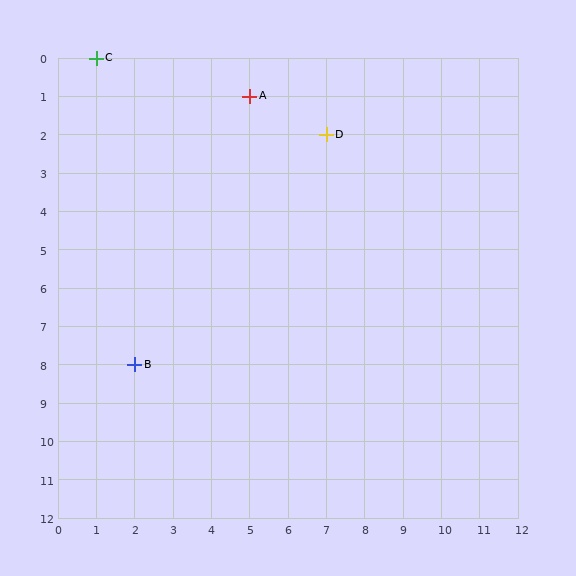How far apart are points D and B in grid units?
Points D and B are 5 columns and 6 rows apart (about 7.8 grid units diagonally).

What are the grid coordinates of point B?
Point B is at grid coordinates (2, 8).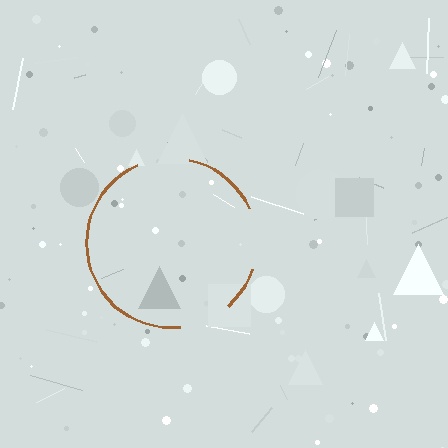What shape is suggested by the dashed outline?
The dashed outline suggests a circle.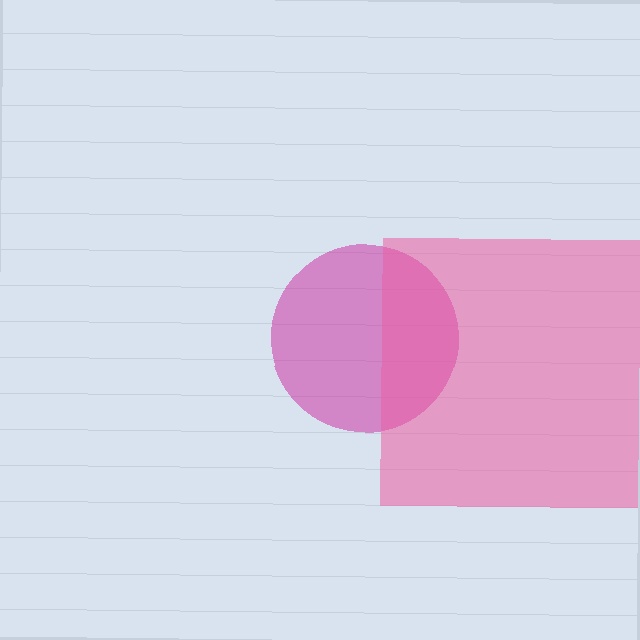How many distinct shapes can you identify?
There are 2 distinct shapes: a magenta circle, a pink square.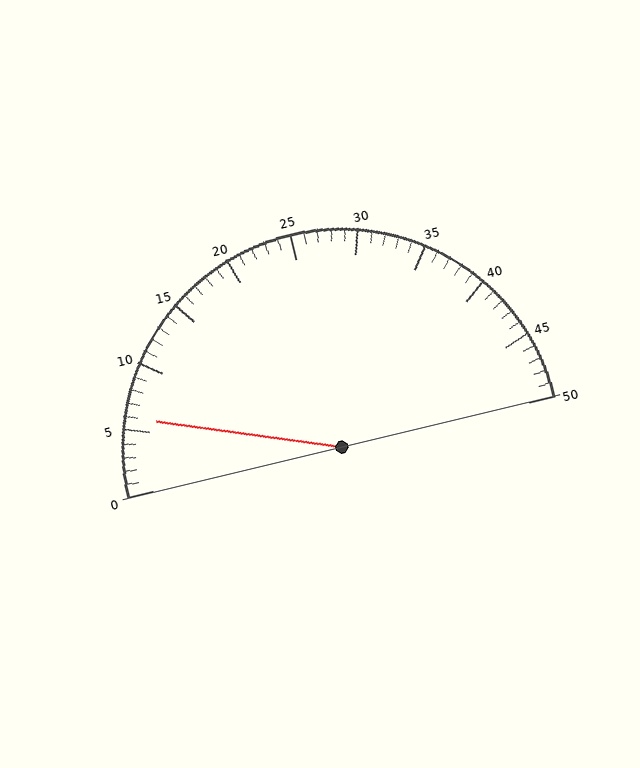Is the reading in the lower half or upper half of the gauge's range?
The reading is in the lower half of the range (0 to 50).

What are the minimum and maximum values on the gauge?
The gauge ranges from 0 to 50.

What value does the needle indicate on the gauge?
The needle indicates approximately 6.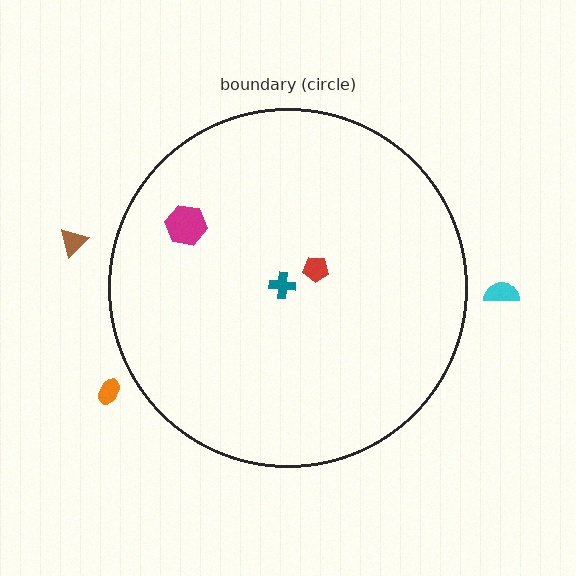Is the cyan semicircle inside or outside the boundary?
Outside.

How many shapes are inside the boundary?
3 inside, 3 outside.